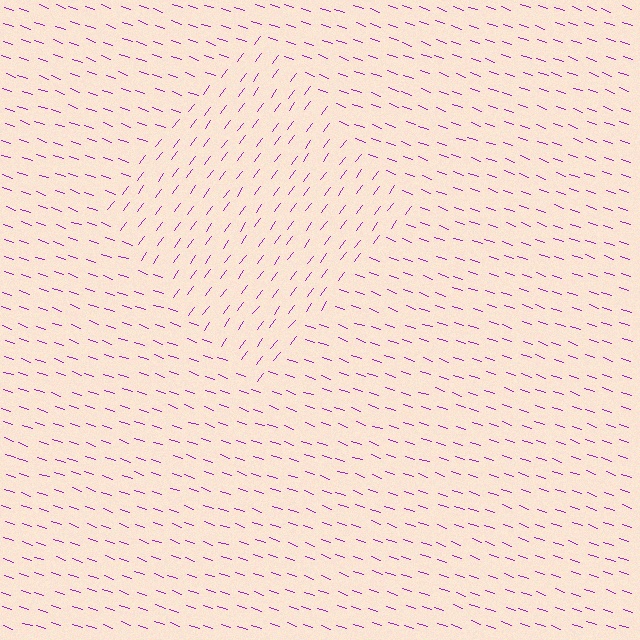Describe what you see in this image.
The image is filled with small purple line segments. A diamond region in the image has lines oriented differently from the surrounding lines, creating a visible texture boundary.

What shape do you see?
I see a diamond.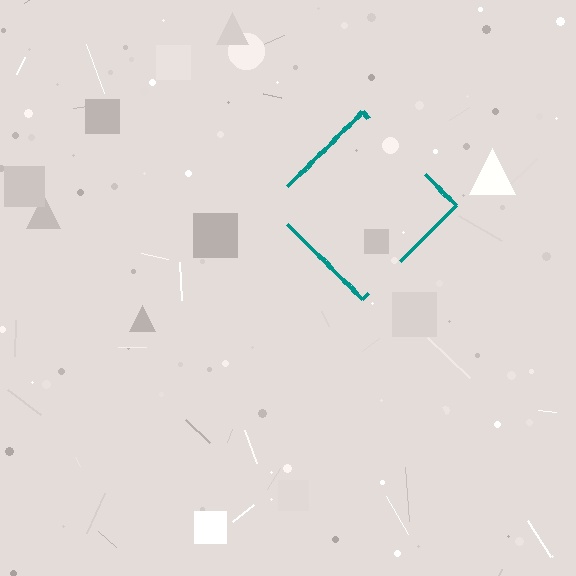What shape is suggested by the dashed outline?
The dashed outline suggests a diamond.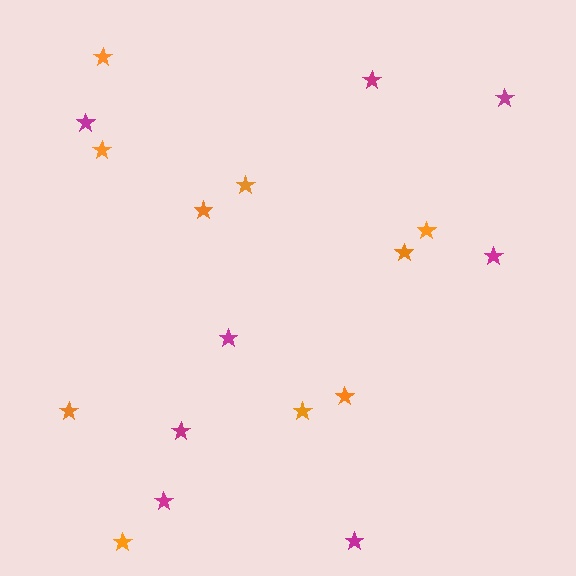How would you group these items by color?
There are 2 groups: one group of orange stars (10) and one group of magenta stars (8).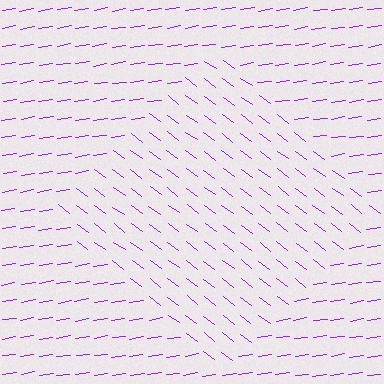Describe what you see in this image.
The image is filled with small purple line segments. A diamond region in the image has lines oriented differently from the surrounding lines, creating a visible texture boundary.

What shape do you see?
I see a diamond.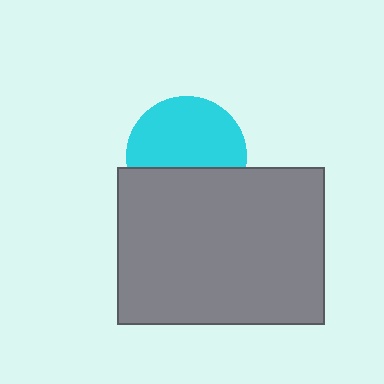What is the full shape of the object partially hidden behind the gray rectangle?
The partially hidden object is a cyan circle.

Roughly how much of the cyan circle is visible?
About half of it is visible (roughly 62%).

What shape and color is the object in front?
The object in front is a gray rectangle.